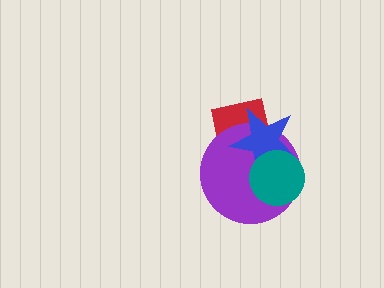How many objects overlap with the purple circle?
3 objects overlap with the purple circle.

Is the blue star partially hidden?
Yes, it is partially covered by another shape.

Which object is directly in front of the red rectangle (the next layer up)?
The purple circle is directly in front of the red rectangle.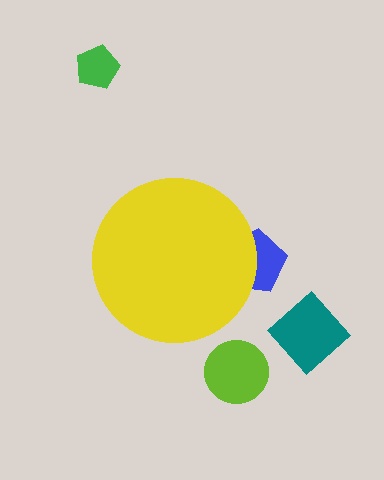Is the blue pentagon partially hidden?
Yes, the blue pentagon is partially hidden behind the yellow circle.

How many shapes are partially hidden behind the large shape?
1 shape is partially hidden.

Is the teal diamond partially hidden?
No, the teal diamond is fully visible.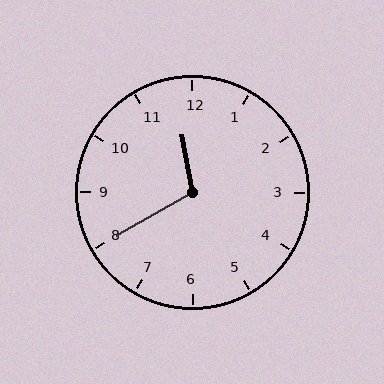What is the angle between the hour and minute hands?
Approximately 110 degrees.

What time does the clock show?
11:40.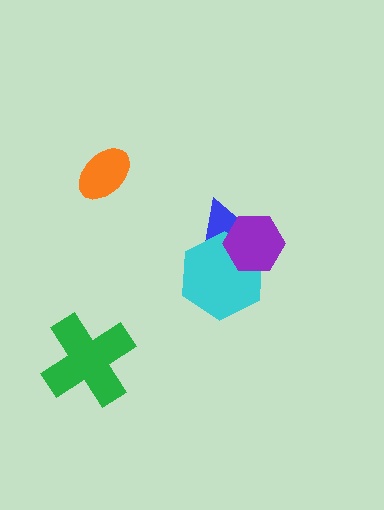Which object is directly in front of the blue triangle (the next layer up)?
The cyan hexagon is directly in front of the blue triangle.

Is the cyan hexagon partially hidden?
Yes, it is partially covered by another shape.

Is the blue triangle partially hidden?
Yes, it is partially covered by another shape.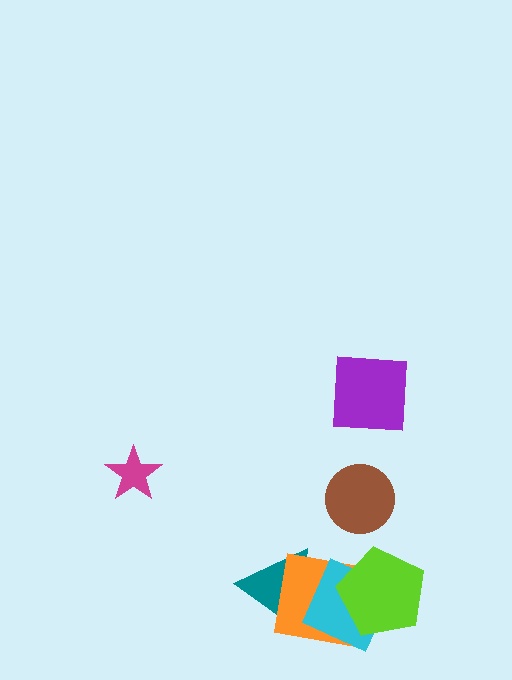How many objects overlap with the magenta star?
0 objects overlap with the magenta star.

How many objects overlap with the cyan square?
3 objects overlap with the cyan square.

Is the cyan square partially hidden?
Yes, it is partially covered by another shape.